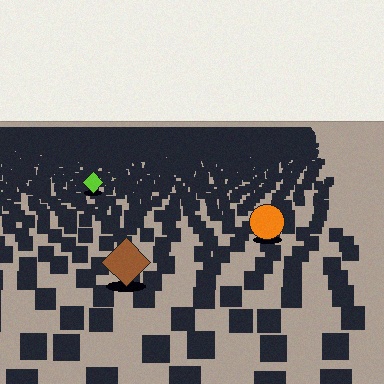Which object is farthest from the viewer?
The lime diamond is farthest from the viewer. It appears smaller and the ground texture around it is denser.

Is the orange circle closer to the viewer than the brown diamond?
No. The brown diamond is closer — you can tell from the texture gradient: the ground texture is coarser near it.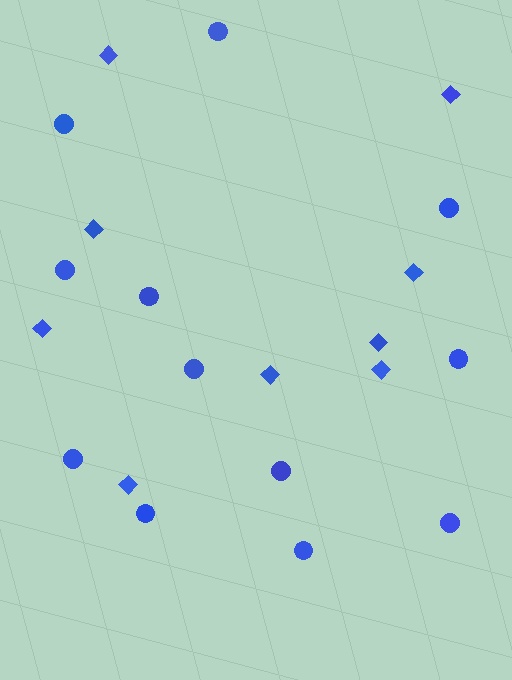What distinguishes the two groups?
There are 2 groups: one group of diamonds (9) and one group of circles (12).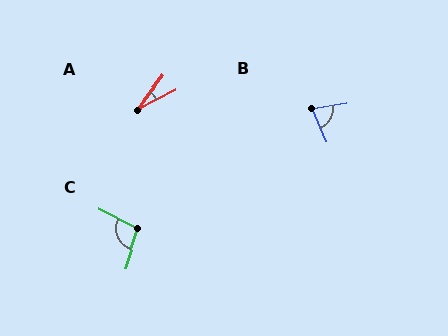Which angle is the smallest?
A, at approximately 26 degrees.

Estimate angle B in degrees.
Approximately 76 degrees.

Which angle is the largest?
C, at approximately 99 degrees.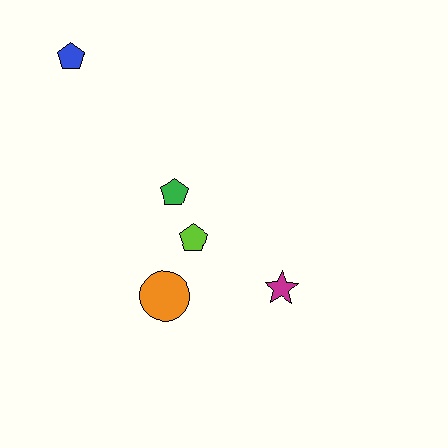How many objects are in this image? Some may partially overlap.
There are 5 objects.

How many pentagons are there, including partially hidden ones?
There are 3 pentagons.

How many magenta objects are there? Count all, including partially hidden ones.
There is 1 magenta object.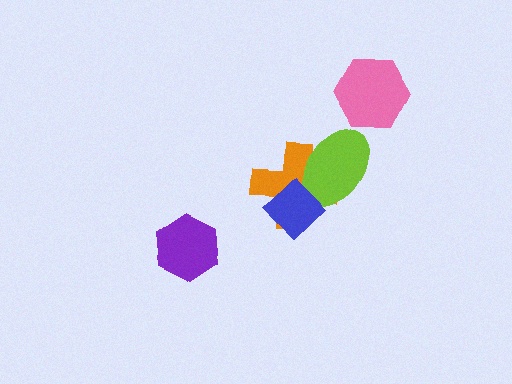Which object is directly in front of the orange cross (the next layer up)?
The lime ellipse is directly in front of the orange cross.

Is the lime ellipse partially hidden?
Yes, it is partially covered by another shape.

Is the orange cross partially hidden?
Yes, it is partially covered by another shape.